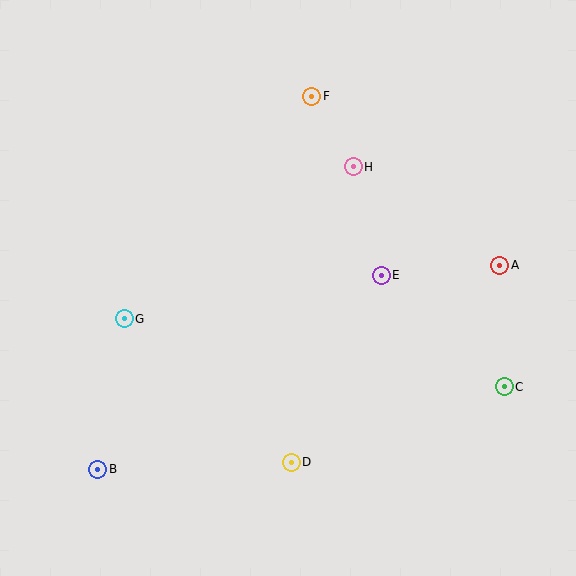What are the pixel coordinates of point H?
Point H is at (353, 167).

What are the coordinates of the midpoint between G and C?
The midpoint between G and C is at (314, 353).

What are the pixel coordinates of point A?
Point A is at (500, 265).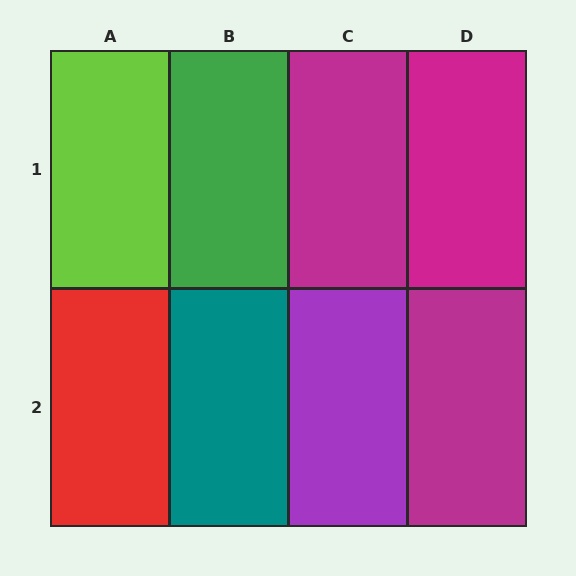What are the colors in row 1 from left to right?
Lime, green, magenta, magenta.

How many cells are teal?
1 cell is teal.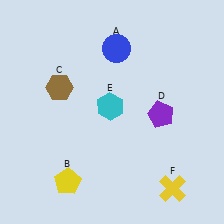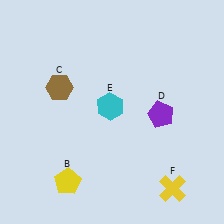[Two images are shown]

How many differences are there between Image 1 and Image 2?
There is 1 difference between the two images.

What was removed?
The blue circle (A) was removed in Image 2.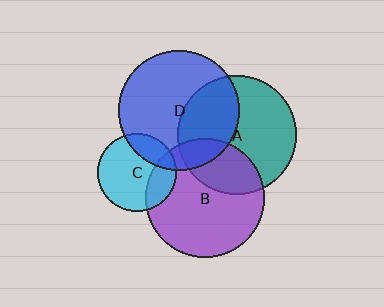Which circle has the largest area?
Circle D (blue).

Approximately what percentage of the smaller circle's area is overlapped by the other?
Approximately 25%.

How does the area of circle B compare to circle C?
Approximately 2.3 times.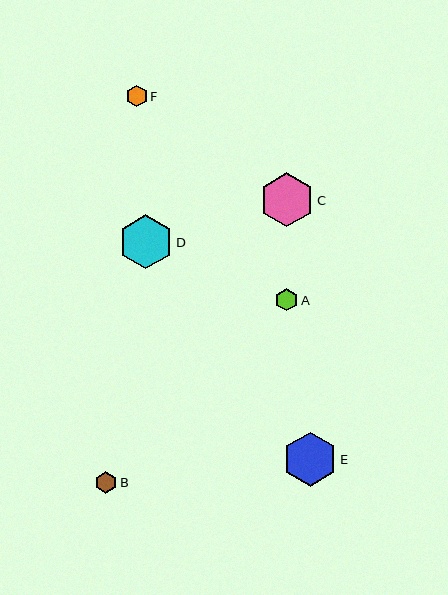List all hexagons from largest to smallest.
From largest to smallest: D, C, E, A, B, F.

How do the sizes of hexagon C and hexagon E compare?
Hexagon C and hexagon E are approximately the same size.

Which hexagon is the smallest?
Hexagon F is the smallest with a size of approximately 21 pixels.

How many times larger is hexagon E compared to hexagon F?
Hexagon E is approximately 2.5 times the size of hexagon F.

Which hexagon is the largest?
Hexagon D is the largest with a size of approximately 54 pixels.